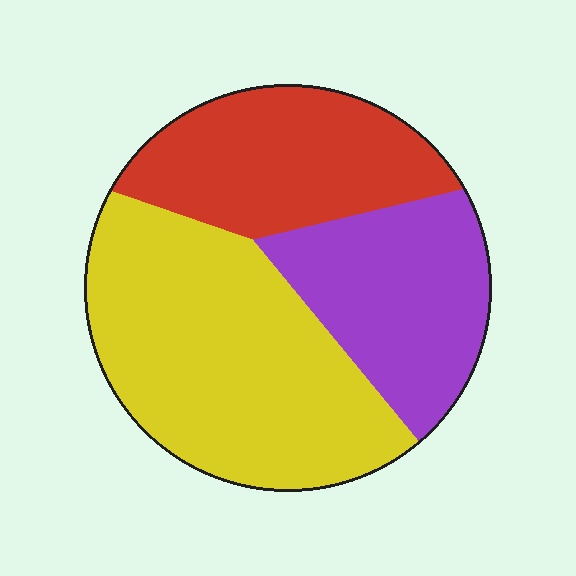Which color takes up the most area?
Yellow, at roughly 45%.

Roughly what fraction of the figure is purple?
Purple takes up about one quarter (1/4) of the figure.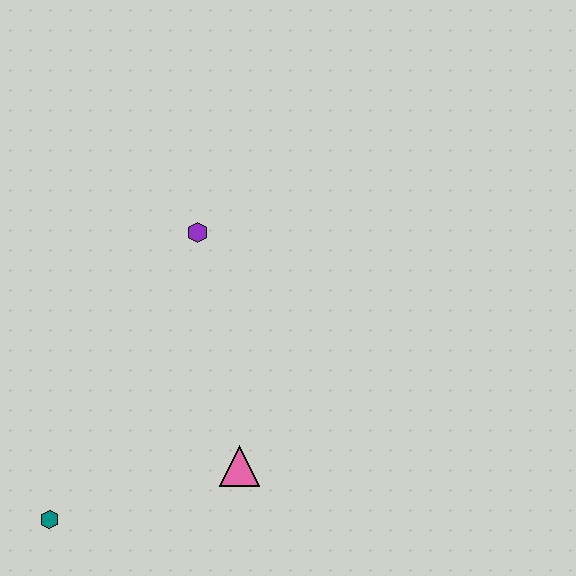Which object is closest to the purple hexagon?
The pink triangle is closest to the purple hexagon.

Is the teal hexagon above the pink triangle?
No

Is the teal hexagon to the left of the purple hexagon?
Yes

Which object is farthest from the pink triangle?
The purple hexagon is farthest from the pink triangle.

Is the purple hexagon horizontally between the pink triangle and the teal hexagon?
Yes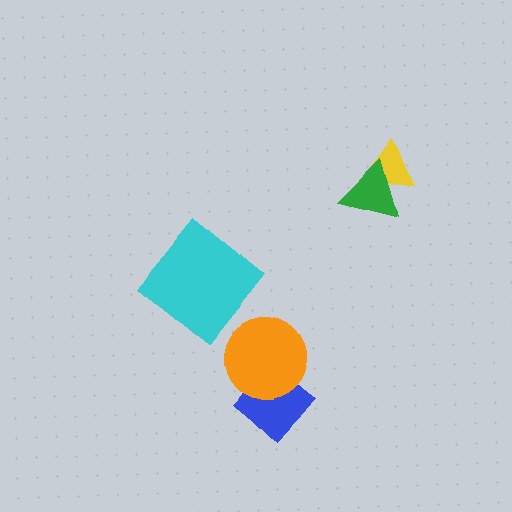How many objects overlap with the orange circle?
1 object overlaps with the orange circle.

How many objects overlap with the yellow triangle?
1 object overlaps with the yellow triangle.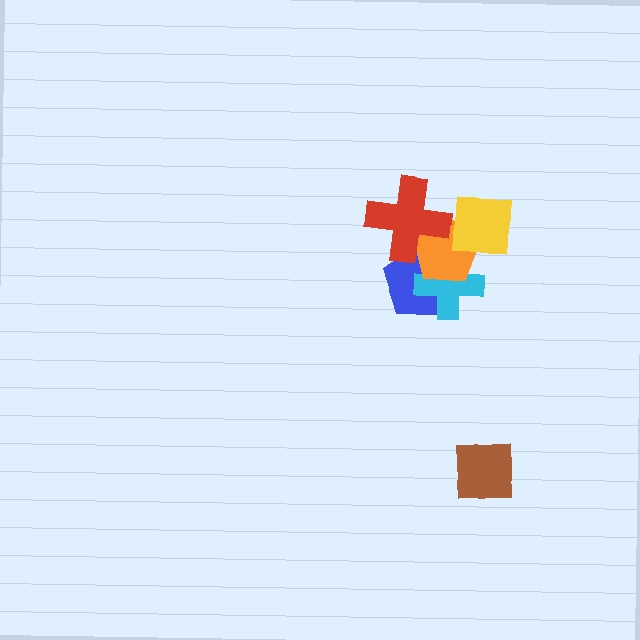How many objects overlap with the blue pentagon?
3 objects overlap with the blue pentagon.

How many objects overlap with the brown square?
0 objects overlap with the brown square.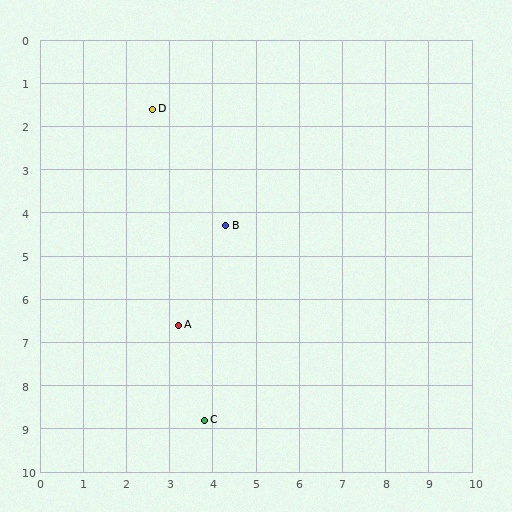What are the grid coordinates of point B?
Point B is at approximately (4.3, 4.3).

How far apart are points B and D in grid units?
Points B and D are about 3.2 grid units apart.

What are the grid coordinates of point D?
Point D is at approximately (2.6, 1.6).